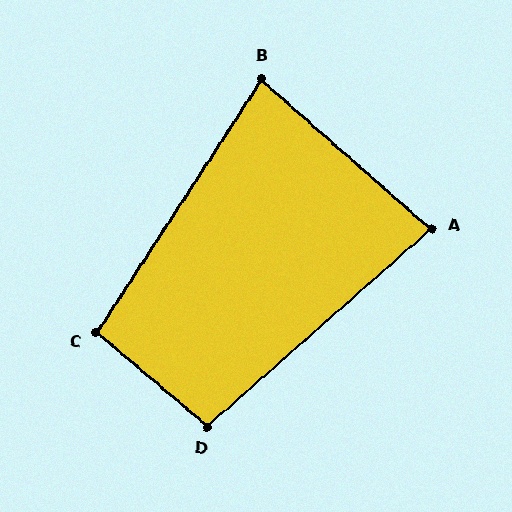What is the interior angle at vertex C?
Approximately 97 degrees (obtuse).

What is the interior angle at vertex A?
Approximately 83 degrees (acute).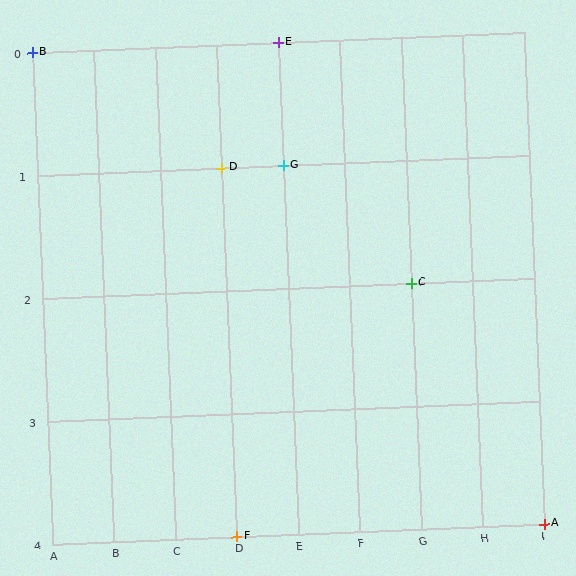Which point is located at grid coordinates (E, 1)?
Point G is at (E, 1).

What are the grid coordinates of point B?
Point B is at grid coordinates (A, 0).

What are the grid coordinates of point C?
Point C is at grid coordinates (G, 2).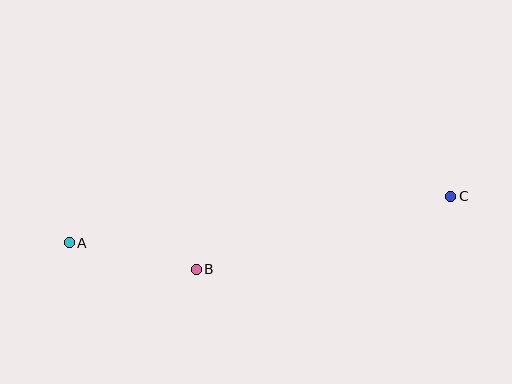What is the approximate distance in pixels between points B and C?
The distance between B and C is approximately 265 pixels.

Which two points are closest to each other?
Points A and B are closest to each other.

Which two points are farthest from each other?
Points A and C are farthest from each other.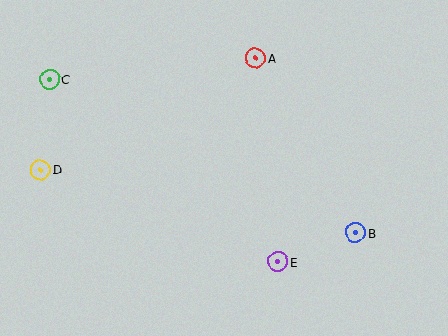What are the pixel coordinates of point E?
Point E is at (278, 262).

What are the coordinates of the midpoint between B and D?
The midpoint between B and D is at (198, 201).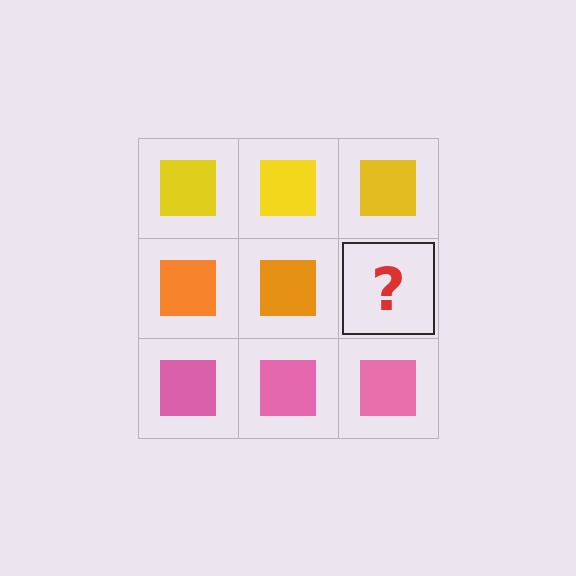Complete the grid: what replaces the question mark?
The question mark should be replaced with an orange square.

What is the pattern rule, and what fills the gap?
The rule is that each row has a consistent color. The gap should be filled with an orange square.